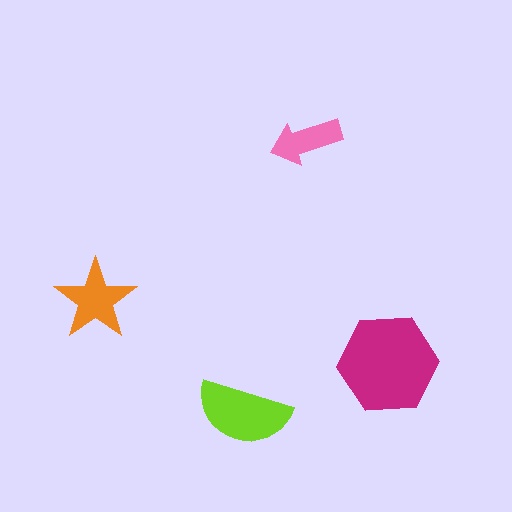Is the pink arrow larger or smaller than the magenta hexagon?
Smaller.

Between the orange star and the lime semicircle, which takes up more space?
The lime semicircle.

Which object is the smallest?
The pink arrow.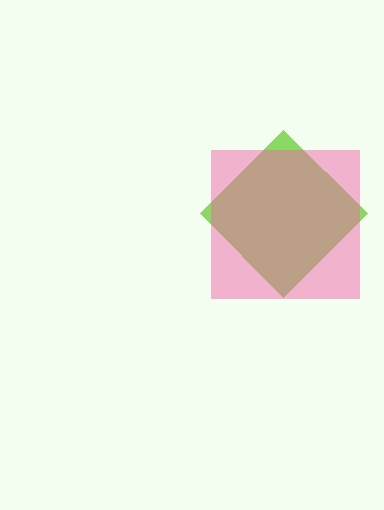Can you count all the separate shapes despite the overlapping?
Yes, there are 2 separate shapes.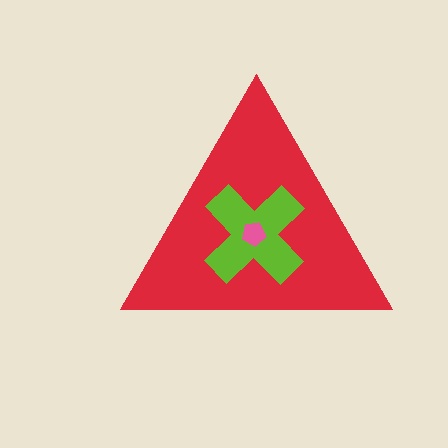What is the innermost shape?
The pink pentagon.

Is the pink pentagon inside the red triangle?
Yes.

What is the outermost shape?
The red triangle.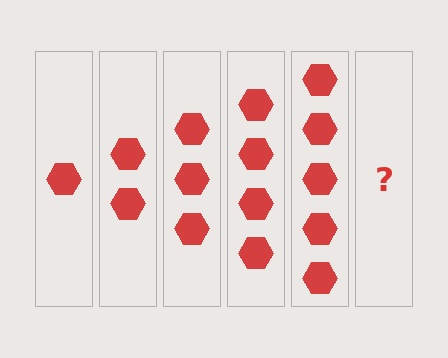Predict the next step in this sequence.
The next step is 6 hexagons.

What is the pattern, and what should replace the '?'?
The pattern is that each step adds one more hexagon. The '?' should be 6 hexagons.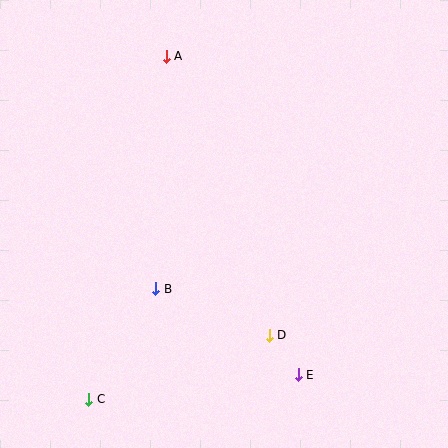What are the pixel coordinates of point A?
Point A is at (166, 56).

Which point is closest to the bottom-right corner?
Point E is closest to the bottom-right corner.